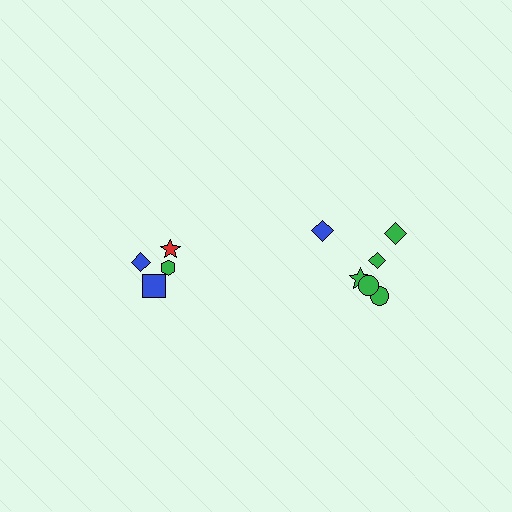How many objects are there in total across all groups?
There are 10 objects.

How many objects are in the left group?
There are 4 objects.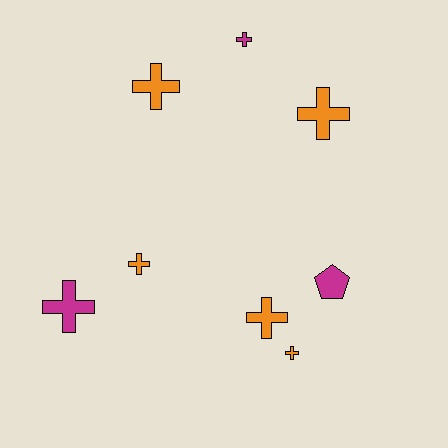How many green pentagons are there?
There are no green pentagons.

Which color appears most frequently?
Orange, with 5 objects.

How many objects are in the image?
There are 8 objects.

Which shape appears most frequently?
Cross, with 7 objects.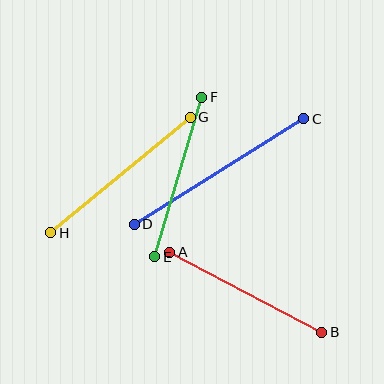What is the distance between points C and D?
The distance is approximately 200 pixels.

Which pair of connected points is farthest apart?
Points C and D are farthest apart.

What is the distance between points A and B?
The distance is approximately 172 pixels.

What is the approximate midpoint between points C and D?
The midpoint is at approximately (219, 171) pixels.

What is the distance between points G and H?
The distance is approximately 181 pixels.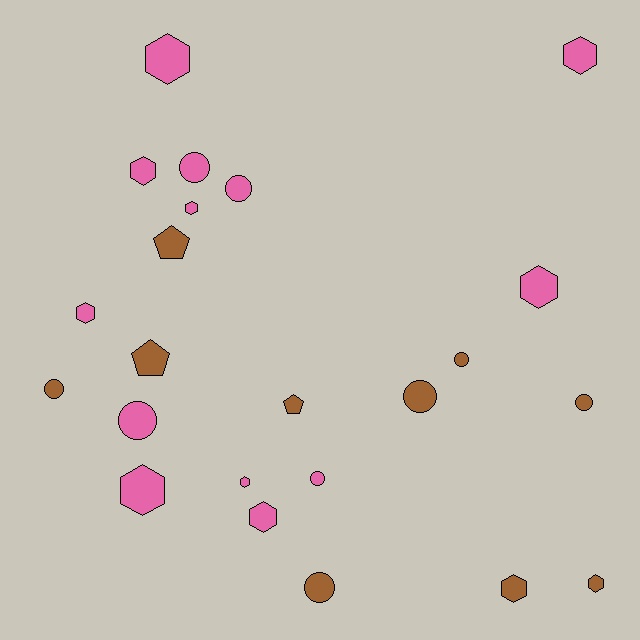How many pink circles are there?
There are 4 pink circles.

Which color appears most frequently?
Pink, with 13 objects.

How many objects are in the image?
There are 23 objects.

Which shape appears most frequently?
Hexagon, with 11 objects.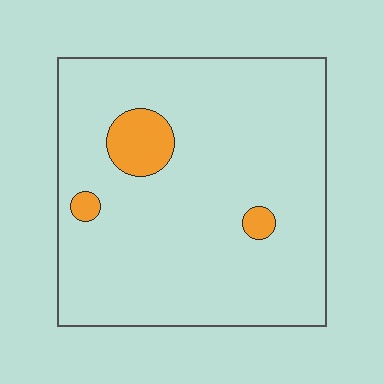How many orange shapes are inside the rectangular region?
3.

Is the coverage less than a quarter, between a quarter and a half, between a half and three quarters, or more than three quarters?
Less than a quarter.